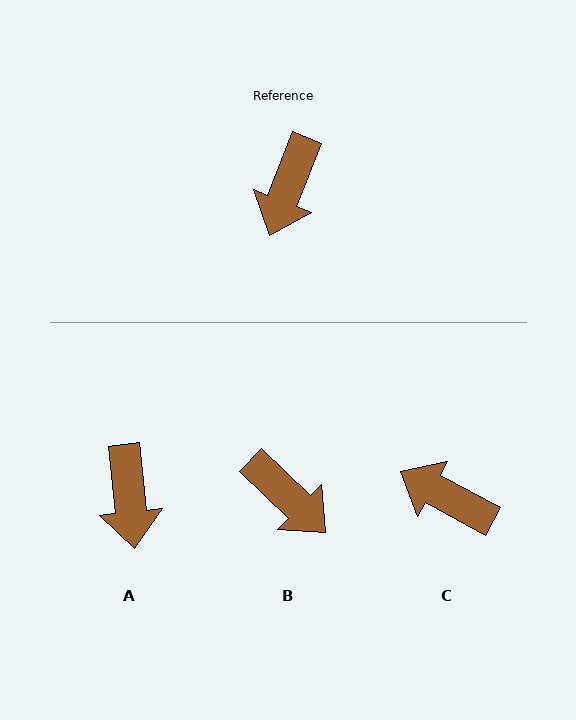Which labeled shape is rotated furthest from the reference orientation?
C, about 97 degrees away.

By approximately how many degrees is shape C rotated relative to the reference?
Approximately 97 degrees clockwise.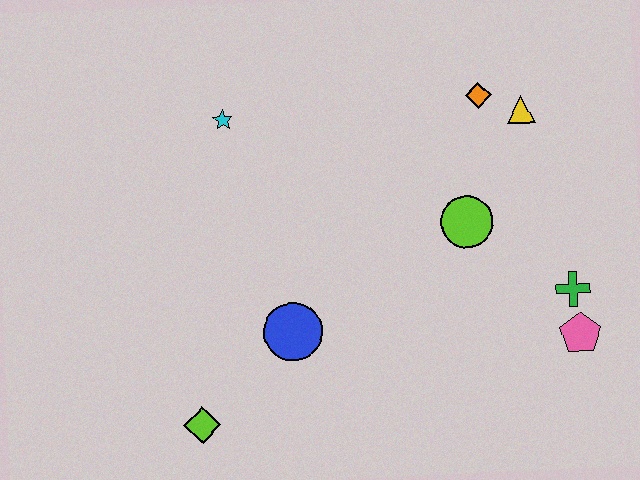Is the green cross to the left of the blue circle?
No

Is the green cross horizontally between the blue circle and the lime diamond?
No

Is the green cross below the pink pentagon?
No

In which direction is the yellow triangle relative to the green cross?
The yellow triangle is above the green cross.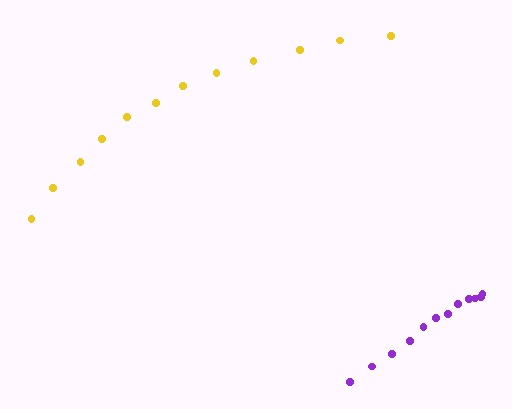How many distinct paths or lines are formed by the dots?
There are 2 distinct paths.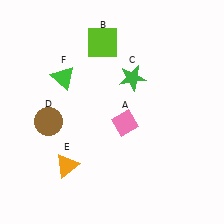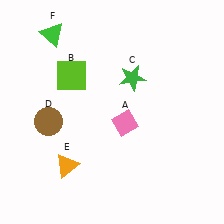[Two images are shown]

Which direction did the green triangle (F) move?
The green triangle (F) moved up.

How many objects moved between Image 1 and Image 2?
2 objects moved between the two images.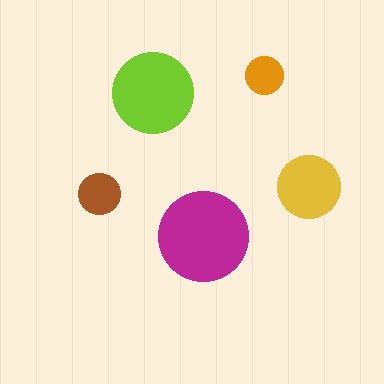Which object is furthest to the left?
The brown circle is leftmost.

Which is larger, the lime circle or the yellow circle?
The lime one.